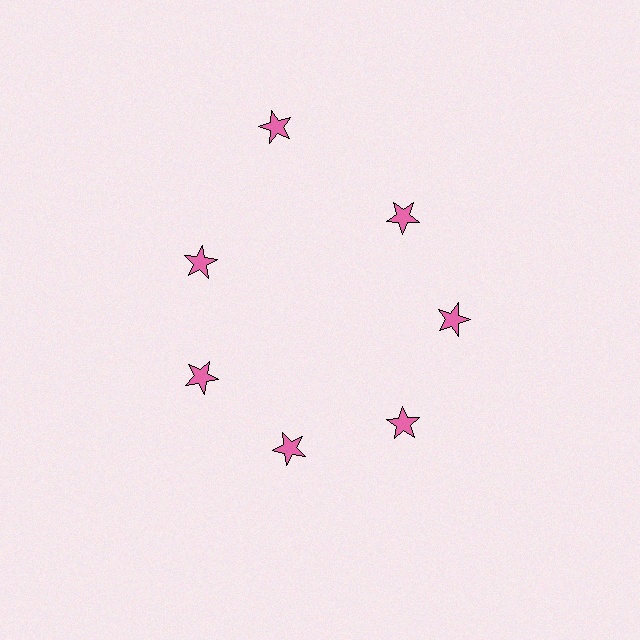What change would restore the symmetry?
The symmetry would be restored by moving it inward, back onto the ring so that all 7 stars sit at equal angles and equal distance from the center.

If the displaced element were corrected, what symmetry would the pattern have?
It would have 7-fold rotational symmetry — the pattern would map onto itself every 51 degrees.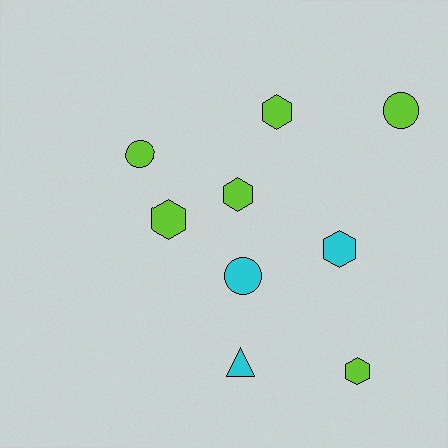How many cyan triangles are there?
There is 1 cyan triangle.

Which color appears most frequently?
Lime, with 6 objects.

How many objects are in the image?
There are 9 objects.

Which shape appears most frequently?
Hexagon, with 5 objects.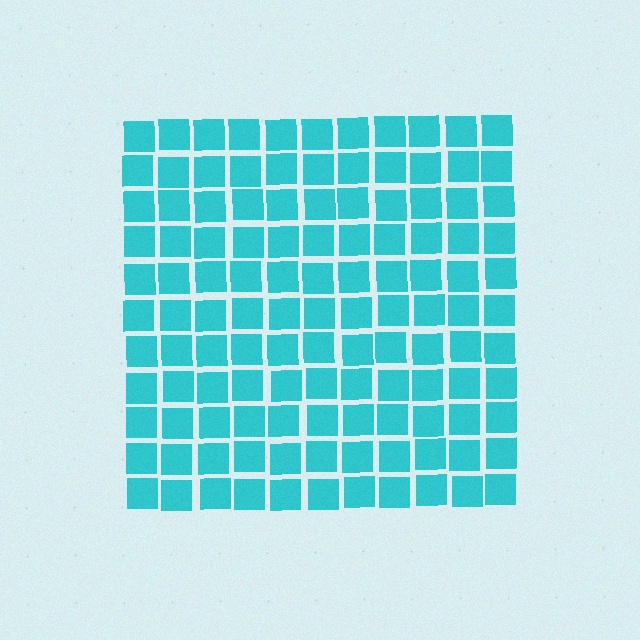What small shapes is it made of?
It is made of small squares.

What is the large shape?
The large shape is a square.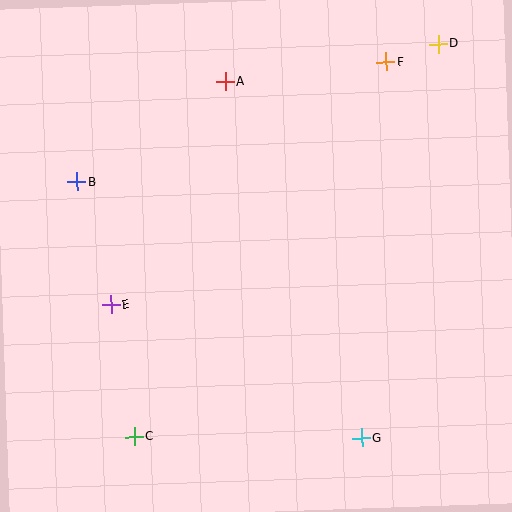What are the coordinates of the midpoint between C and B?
The midpoint between C and B is at (106, 309).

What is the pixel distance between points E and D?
The distance between E and D is 418 pixels.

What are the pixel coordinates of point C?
Point C is at (134, 437).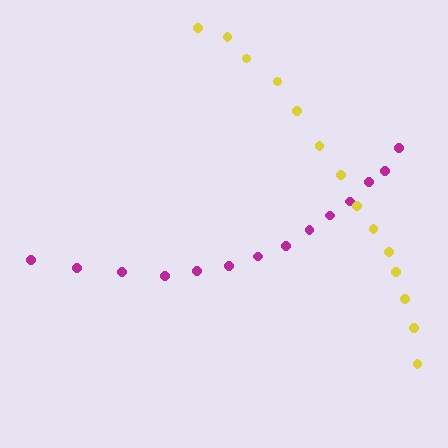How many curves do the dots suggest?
There are 2 distinct paths.